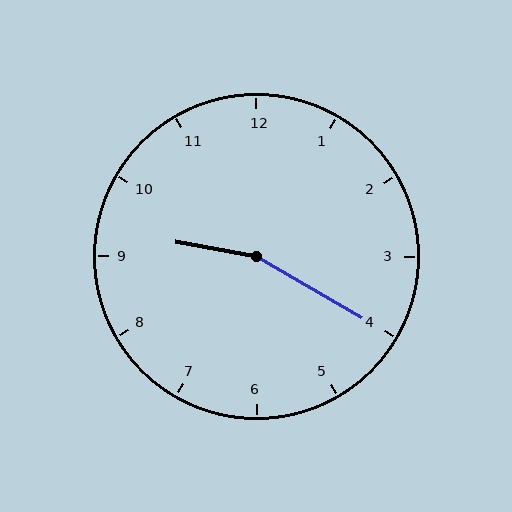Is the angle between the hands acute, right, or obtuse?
It is obtuse.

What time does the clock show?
9:20.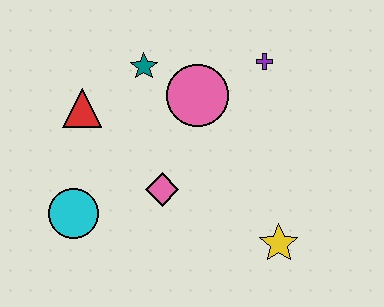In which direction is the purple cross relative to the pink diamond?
The purple cross is above the pink diamond.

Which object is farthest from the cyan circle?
The purple cross is farthest from the cyan circle.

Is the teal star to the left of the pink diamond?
Yes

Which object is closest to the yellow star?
The pink diamond is closest to the yellow star.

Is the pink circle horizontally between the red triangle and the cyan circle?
No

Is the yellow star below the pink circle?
Yes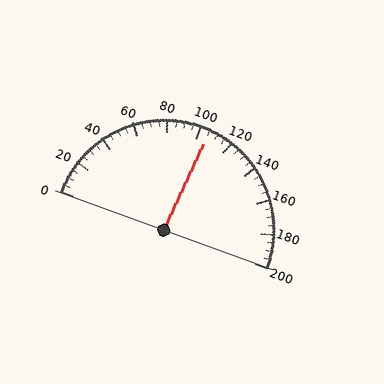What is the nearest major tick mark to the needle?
The nearest major tick mark is 100.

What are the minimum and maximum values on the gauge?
The gauge ranges from 0 to 200.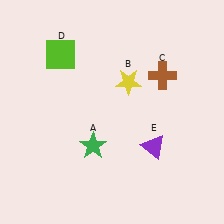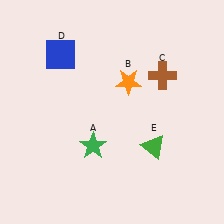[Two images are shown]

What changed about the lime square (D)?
In Image 1, D is lime. In Image 2, it changed to blue.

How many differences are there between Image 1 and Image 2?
There are 3 differences between the two images.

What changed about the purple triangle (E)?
In Image 1, E is purple. In Image 2, it changed to green.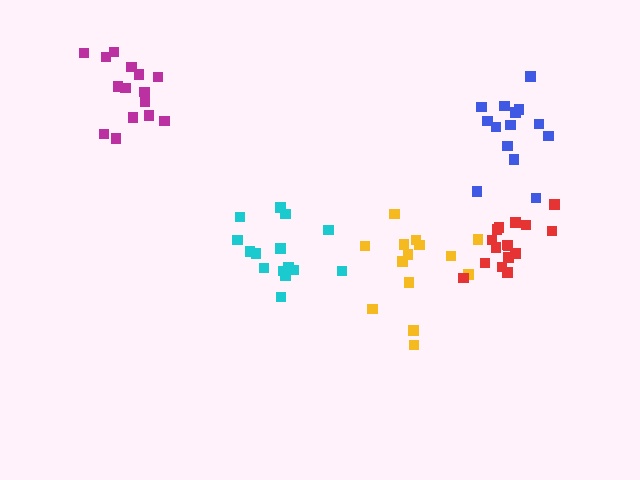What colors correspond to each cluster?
The clusters are colored: yellow, magenta, blue, cyan, red.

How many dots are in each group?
Group 1: 14 dots, Group 2: 15 dots, Group 3: 14 dots, Group 4: 15 dots, Group 5: 16 dots (74 total).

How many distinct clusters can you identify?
There are 5 distinct clusters.